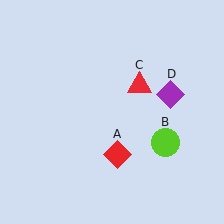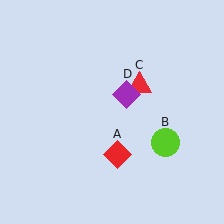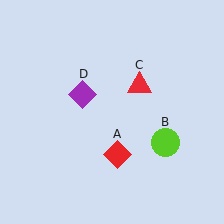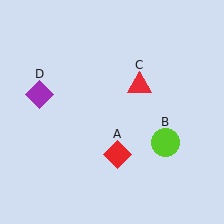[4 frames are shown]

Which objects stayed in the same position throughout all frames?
Red diamond (object A) and lime circle (object B) and red triangle (object C) remained stationary.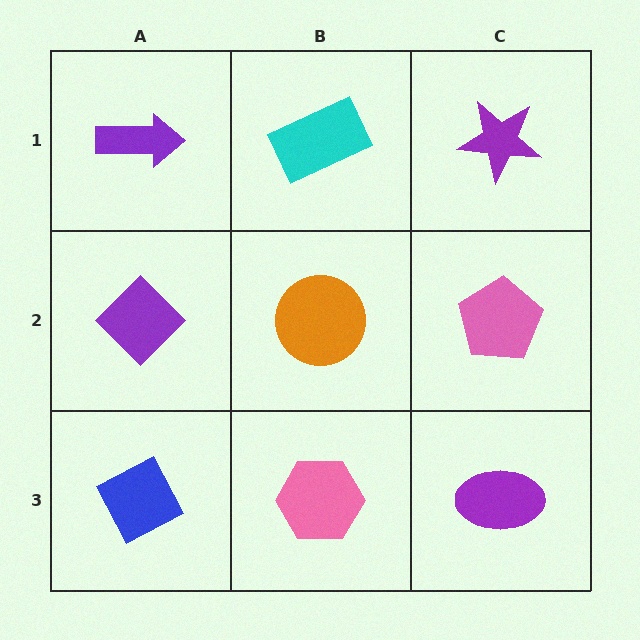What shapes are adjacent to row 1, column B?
An orange circle (row 2, column B), a purple arrow (row 1, column A), a purple star (row 1, column C).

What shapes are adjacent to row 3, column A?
A purple diamond (row 2, column A), a pink hexagon (row 3, column B).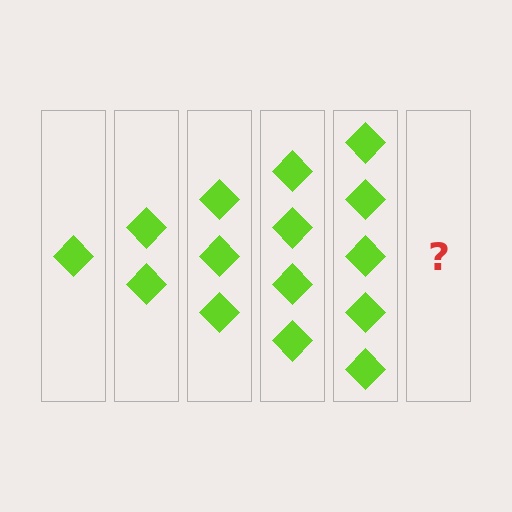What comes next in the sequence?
The next element should be 6 diamonds.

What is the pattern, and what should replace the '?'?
The pattern is that each step adds one more diamond. The '?' should be 6 diamonds.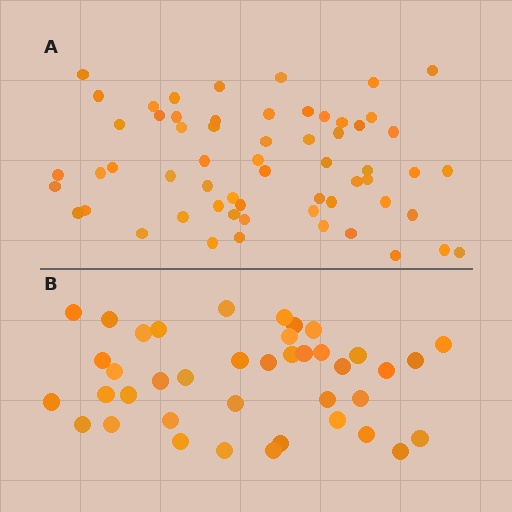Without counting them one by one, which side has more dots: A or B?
Region A (the top region) has more dots.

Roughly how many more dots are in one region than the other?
Region A has approximately 20 more dots than region B.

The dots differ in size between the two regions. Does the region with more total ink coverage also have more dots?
No. Region B has more total ink coverage because its dots are larger, but region A actually contains more individual dots. Total area can be misleading — the number of items is what matters here.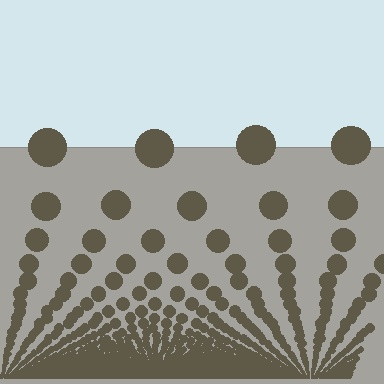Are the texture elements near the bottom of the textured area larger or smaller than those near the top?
Smaller. The gradient is inverted — elements near the bottom are smaller and denser.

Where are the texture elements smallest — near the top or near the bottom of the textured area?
Near the bottom.